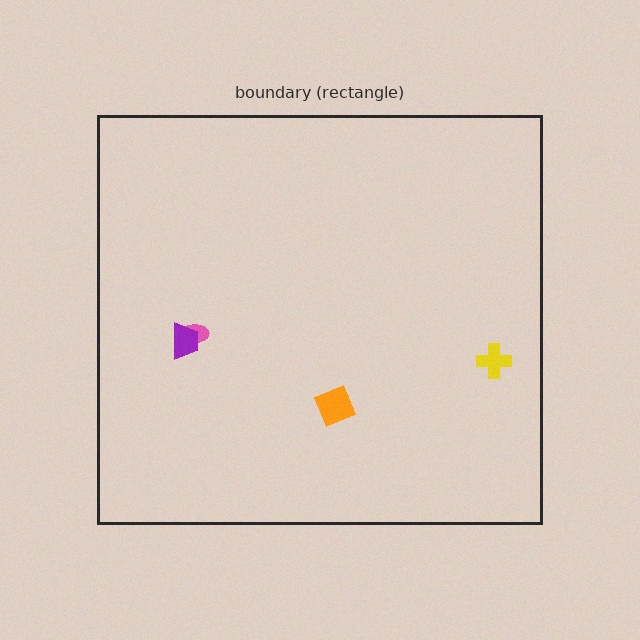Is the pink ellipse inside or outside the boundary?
Inside.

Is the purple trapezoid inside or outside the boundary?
Inside.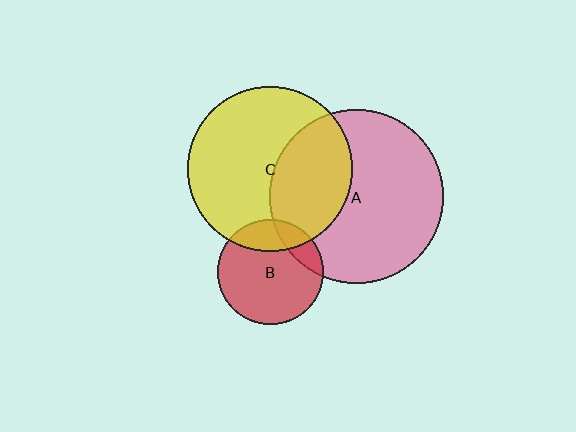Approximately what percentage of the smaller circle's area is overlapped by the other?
Approximately 35%.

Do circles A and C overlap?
Yes.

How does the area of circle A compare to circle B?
Approximately 2.7 times.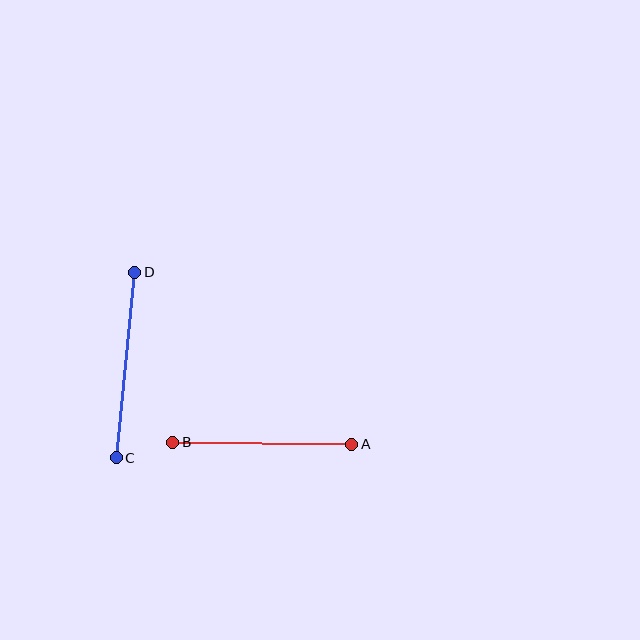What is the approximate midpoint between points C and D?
The midpoint is at approximately (125, 365) pixels.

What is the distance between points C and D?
The distance is approximately 186 pixels.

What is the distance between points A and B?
The distance is approximately 179 pixels.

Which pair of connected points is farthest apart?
Points C and D are farthest apart.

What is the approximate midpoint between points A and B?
The midpoint is at approximately (262, 443) pixels.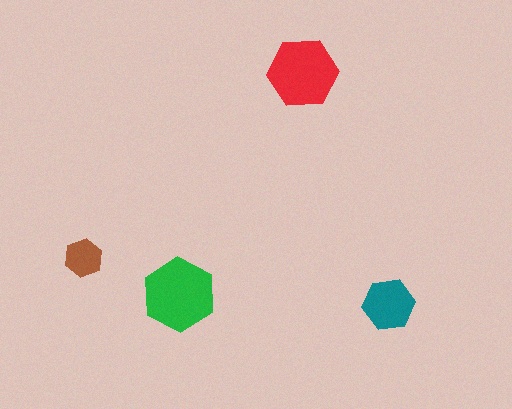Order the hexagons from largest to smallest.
the green one, the red one, the teal one, the brown one.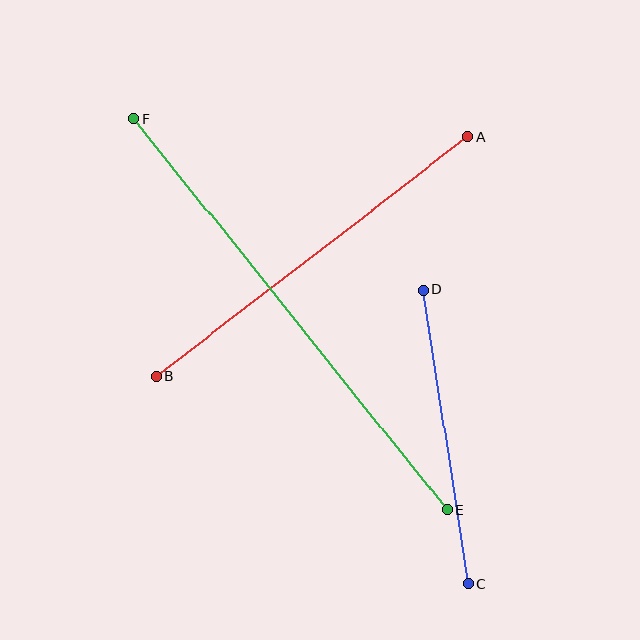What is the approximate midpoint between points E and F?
The midpoint is at approximately (291, 315) pixels.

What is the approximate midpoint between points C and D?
The midpoint is at approximately (446, 437) pixels.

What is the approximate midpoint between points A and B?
The midpoint is at approximately (312, 257) pixels.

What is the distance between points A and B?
The distance is approximately 393 pixels.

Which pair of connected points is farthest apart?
Points E and F are farthest apart.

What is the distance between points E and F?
The distance is approximately 502 pixels.